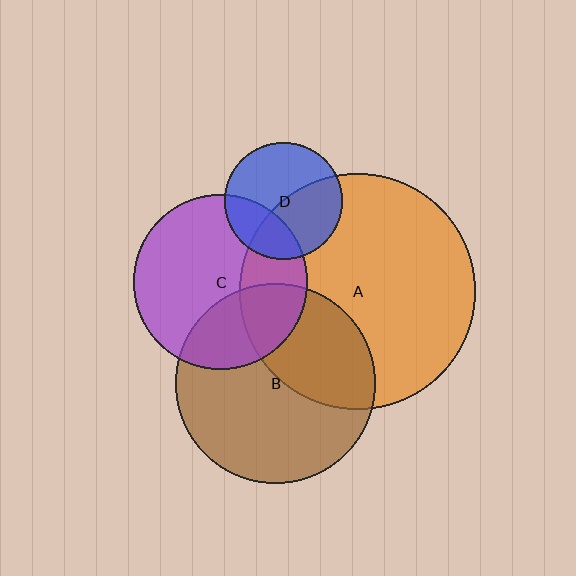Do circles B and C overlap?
Yes.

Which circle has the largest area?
Circle A (orange).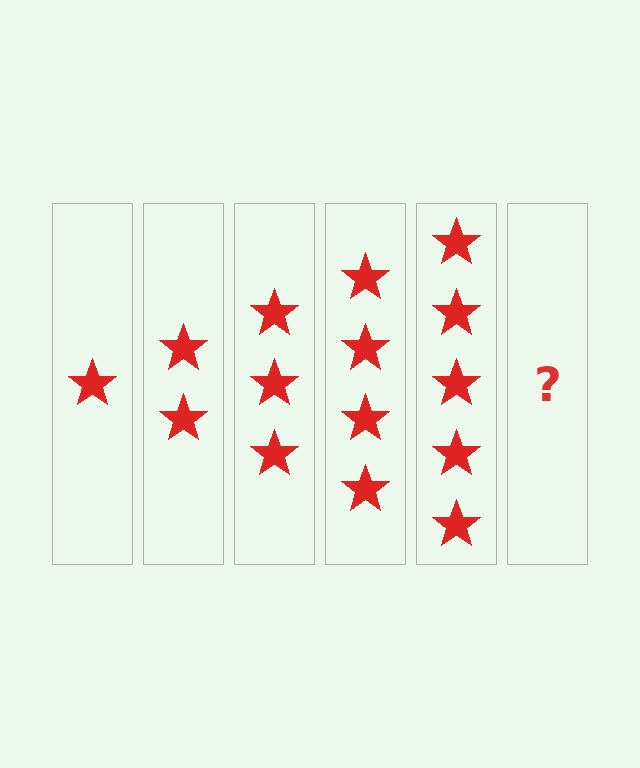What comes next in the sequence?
The next element should be 6 stars.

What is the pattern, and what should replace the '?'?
The pattern is that each step adds one more star. The '?' should be 6 stars.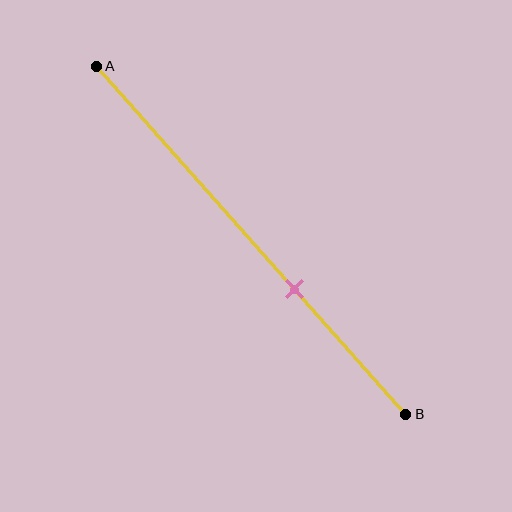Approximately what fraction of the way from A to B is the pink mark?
The pink mark is approximately 65% of the way from A to B.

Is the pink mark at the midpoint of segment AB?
No, the mark is at about 65% from A, not at the 50% midpoint.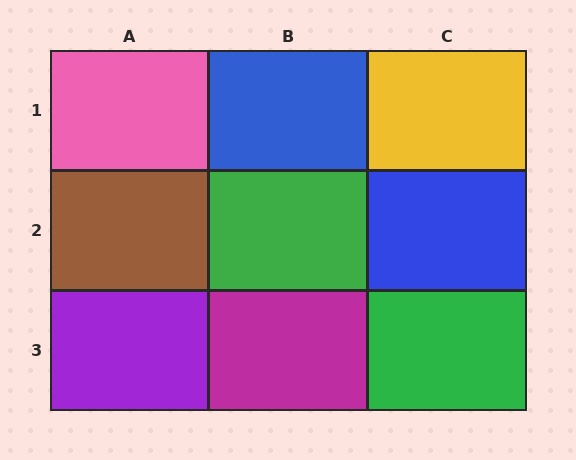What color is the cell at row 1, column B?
Blue.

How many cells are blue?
2 cells are blue.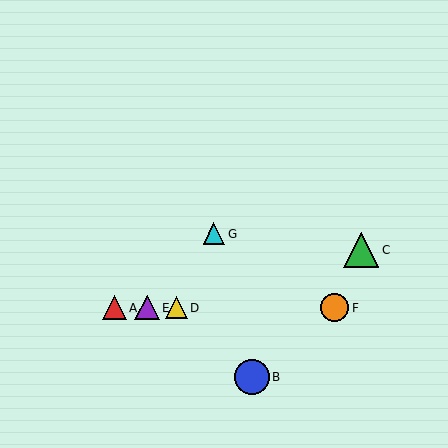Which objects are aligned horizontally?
Objects A, D, E, F are aligned horizontally.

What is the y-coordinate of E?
Object E is at y≈308.